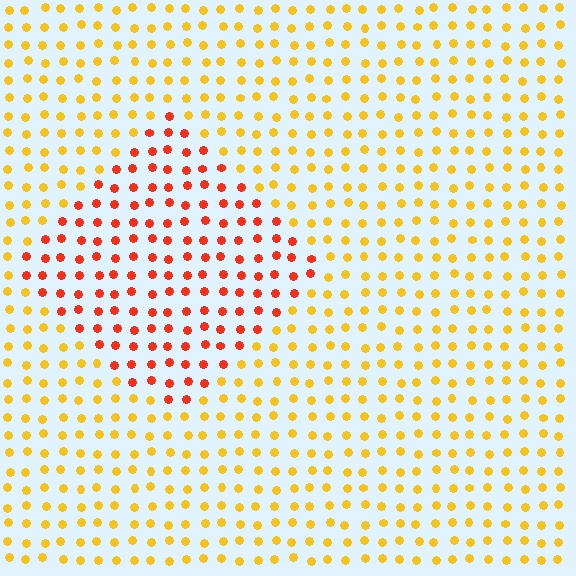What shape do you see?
I see a diamond.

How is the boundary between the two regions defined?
The boundary is defined purely by a slight shift in hue (about 41 degrees). Spacing, size, and orientation are identical on both sides.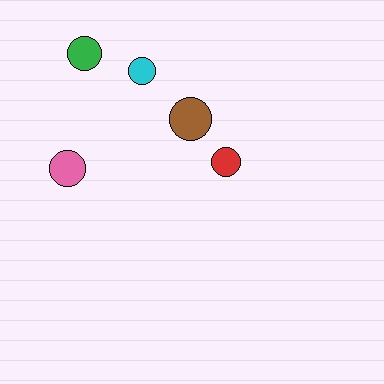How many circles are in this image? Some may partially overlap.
There are 5 circles.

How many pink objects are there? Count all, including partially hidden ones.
There is 1 pink object.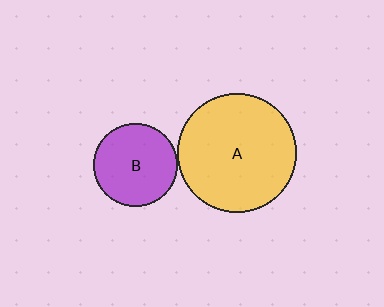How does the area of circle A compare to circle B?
Approximately 2.1 times.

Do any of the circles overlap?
No, none of the circles overlap.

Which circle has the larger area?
Circle A (yellow).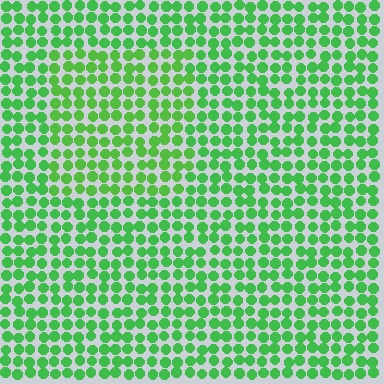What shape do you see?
I see a rectangle.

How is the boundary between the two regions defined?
The boundary is defined purely by a slight shift in hue (about 15 degrees). Spacing, size, and orientation are identical on both sides.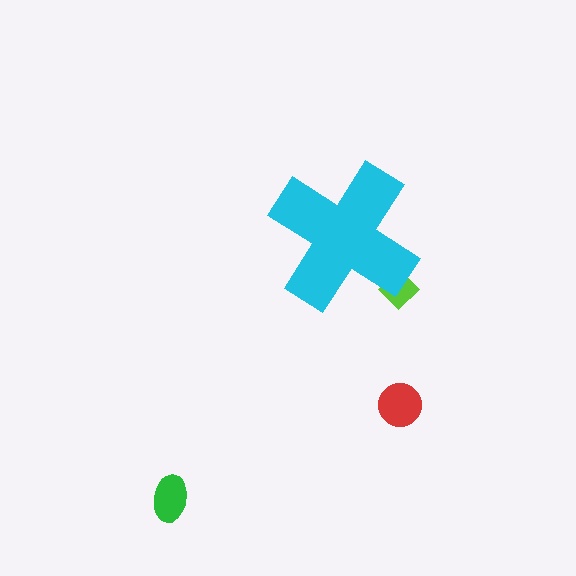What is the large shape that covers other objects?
A cyan cross.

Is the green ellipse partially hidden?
No, the green ellipse is fully visible.